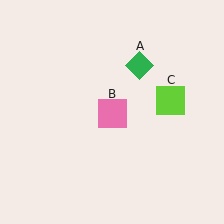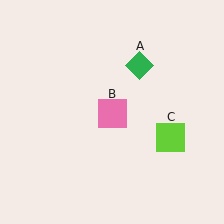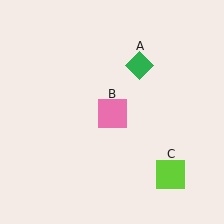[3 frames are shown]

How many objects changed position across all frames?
1 object changed position: lime square (object C).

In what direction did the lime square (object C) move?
The lime square (object C) moved down.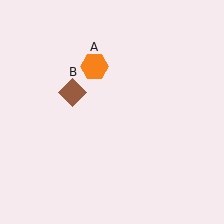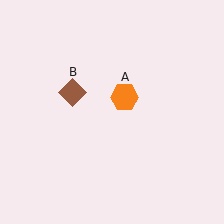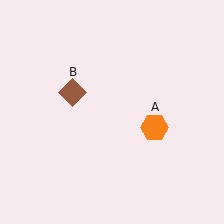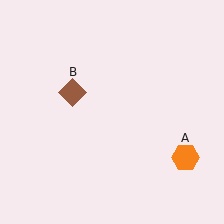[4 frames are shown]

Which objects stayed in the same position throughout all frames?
Brown diamond (object B) remained stationary.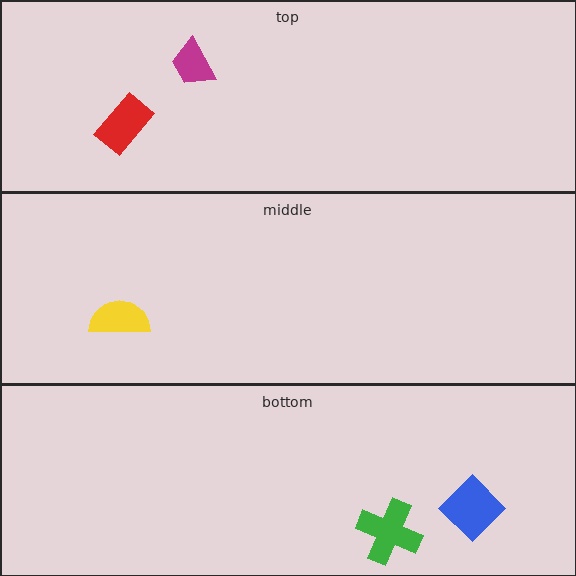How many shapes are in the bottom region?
2.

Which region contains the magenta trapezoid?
The top region.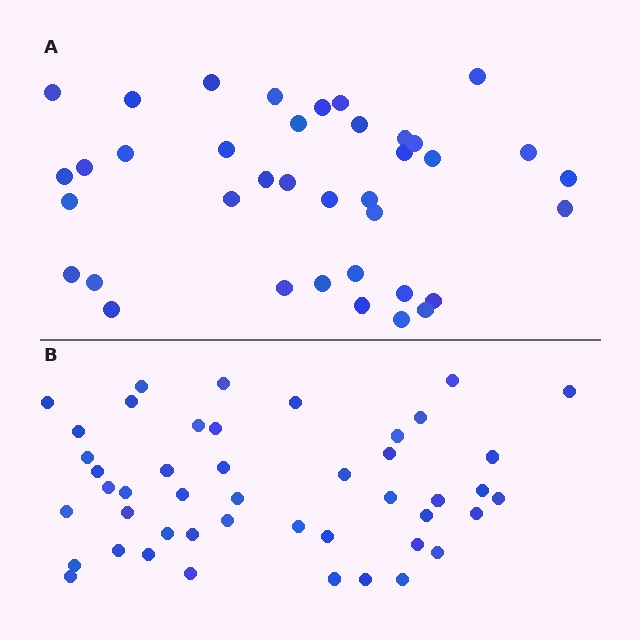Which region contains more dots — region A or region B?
Region B (the bottom region) has more dots.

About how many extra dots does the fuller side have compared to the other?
Region B has roughly 8 or so more dots than region A.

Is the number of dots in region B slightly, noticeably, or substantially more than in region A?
Region B has only slightly more — the two regions are fairly close. The ratio is roughly 1.2 to 1.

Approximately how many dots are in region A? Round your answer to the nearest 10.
About 40 dots. (The exact count is 38, which rounds to 40.)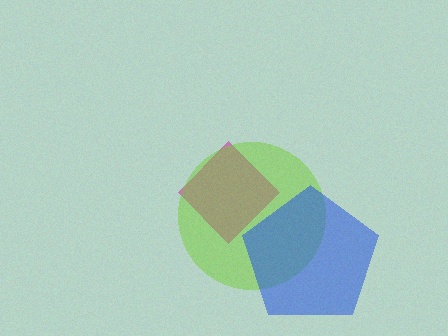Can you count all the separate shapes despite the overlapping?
Yes, there are 3 separate shapes.